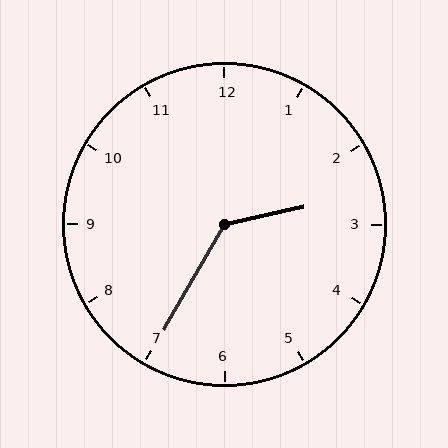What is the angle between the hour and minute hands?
Approximately 132 degrees.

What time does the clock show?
2:35.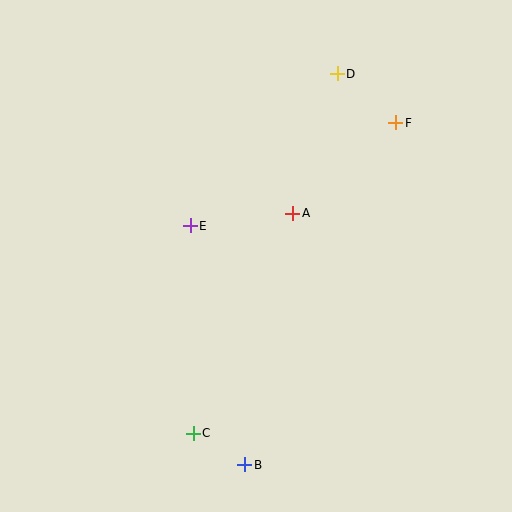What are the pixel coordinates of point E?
Point E is at (190, 226).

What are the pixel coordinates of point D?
Point D is at (337, 74).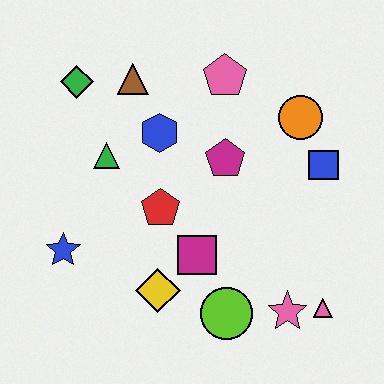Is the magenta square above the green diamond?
No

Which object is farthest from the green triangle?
The pink triangle is farthest from the green triangle.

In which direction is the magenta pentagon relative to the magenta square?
The magenta pentagon is above the magenta square.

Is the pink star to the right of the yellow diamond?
Yes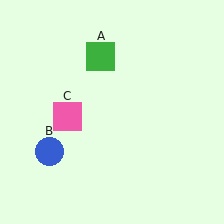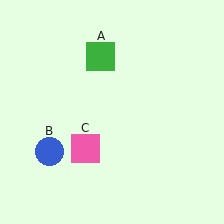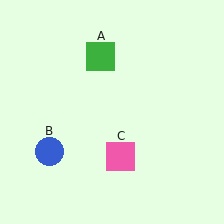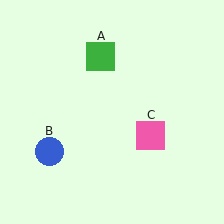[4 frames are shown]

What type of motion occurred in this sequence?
The pink square (object C) rotated counterclockwise around the center of the scene.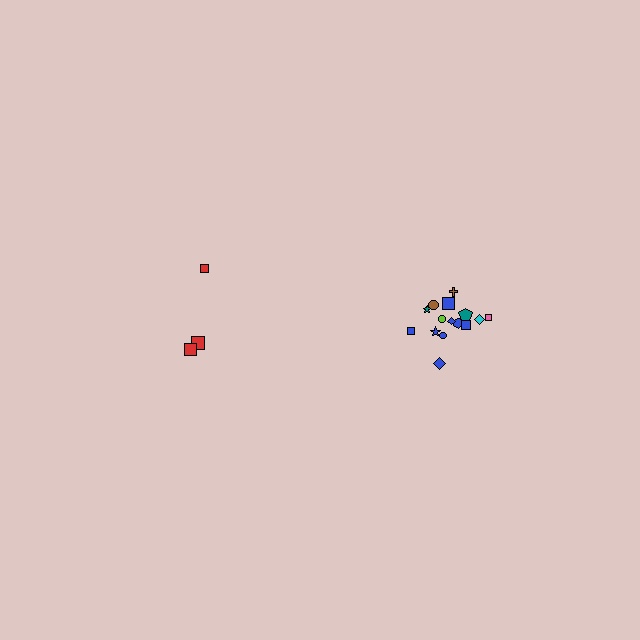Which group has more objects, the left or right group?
The right group.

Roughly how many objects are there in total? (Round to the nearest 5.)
Roughly 20 objects in total.